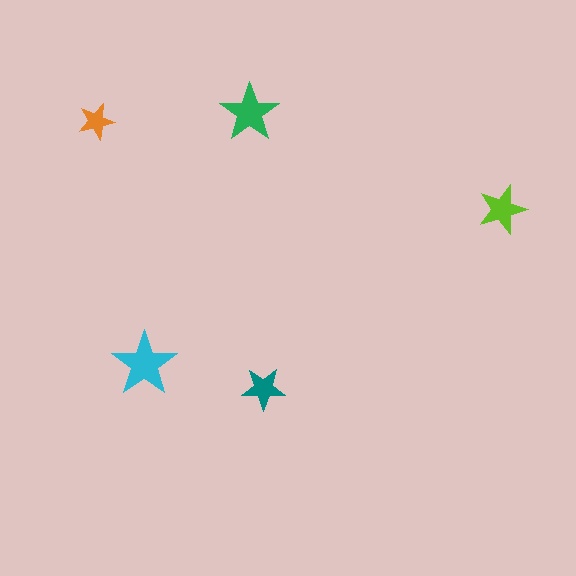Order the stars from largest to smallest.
the cyan one, the green one, the lime one, the teal one, the orange one.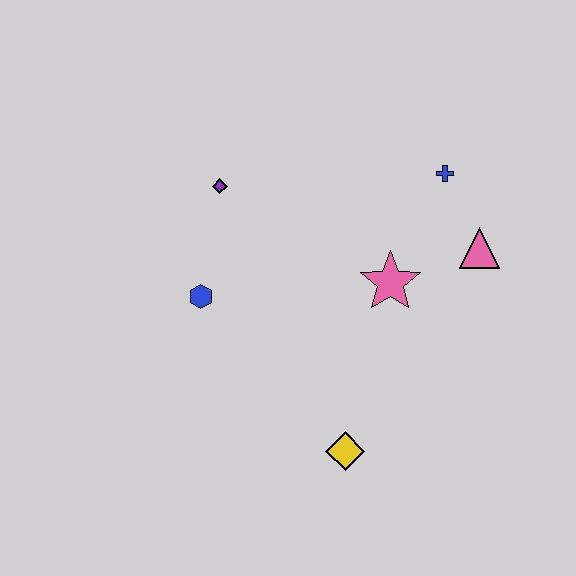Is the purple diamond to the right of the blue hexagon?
Yes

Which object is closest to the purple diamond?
The blue hexagon is closest to the purple diamond.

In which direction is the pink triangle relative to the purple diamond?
The pink triangle is to the right of the purple diamond.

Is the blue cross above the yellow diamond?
Yes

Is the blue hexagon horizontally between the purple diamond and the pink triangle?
No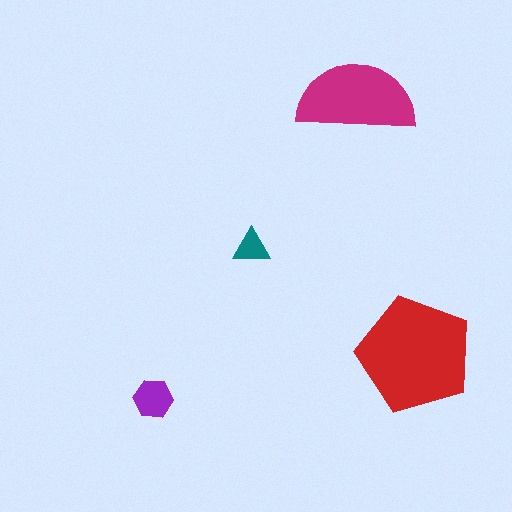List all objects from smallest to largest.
The teal triangle, the purple hexagon, the magenta semicircle, the red pentagon.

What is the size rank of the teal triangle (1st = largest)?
4th.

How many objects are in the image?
There are 4 objects in the image.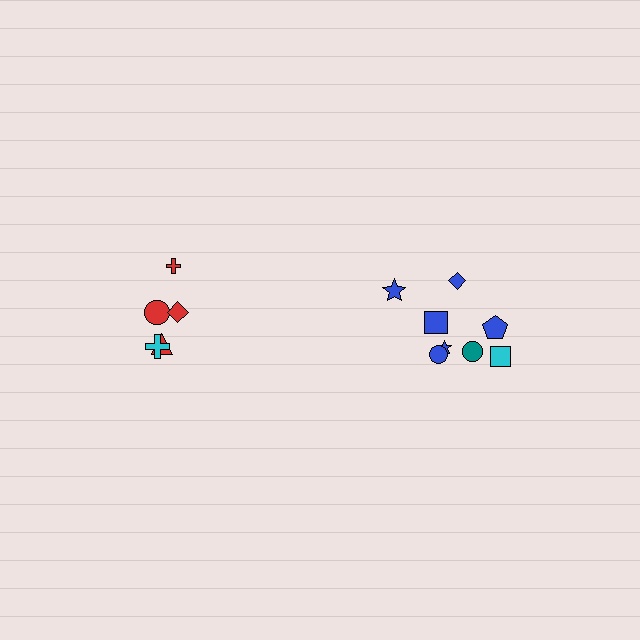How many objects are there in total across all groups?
There are 13 objects.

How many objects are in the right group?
There are 8 objects.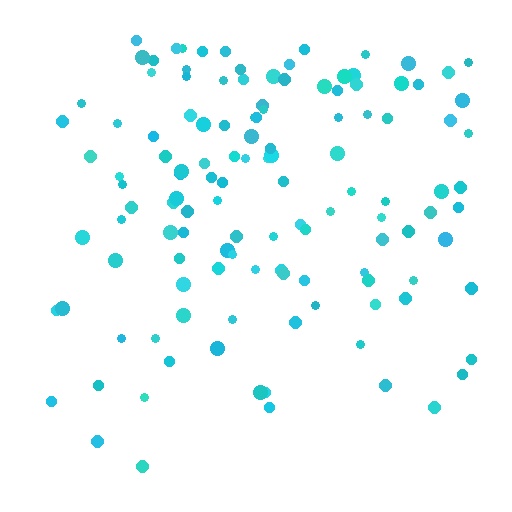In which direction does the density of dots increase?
From bottom to top, with the top side densest.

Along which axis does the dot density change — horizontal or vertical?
Vertical.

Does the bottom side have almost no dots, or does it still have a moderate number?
Still a moderate number, just noticeably fewer than the top.